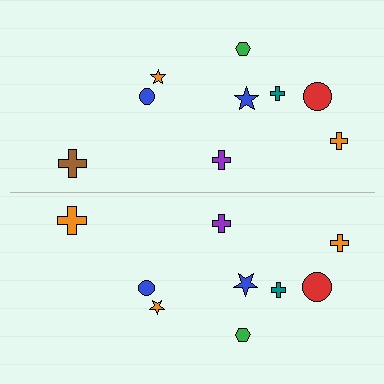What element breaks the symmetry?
The orange cross on the bottom side breaks the symmetry — its mirror counterpart is brown.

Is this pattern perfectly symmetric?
No, the pattern is not perfectly symmetric. The orange cross on the bottom side breaks the symmetry — its mirror counterpart is brown.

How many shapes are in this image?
There are 18 shapes in this image.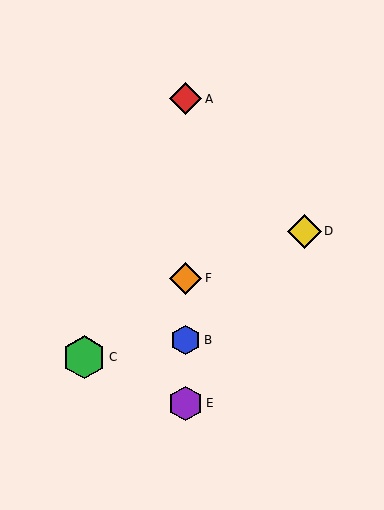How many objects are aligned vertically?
4 objects (A, B, E, F) are aligned vertically.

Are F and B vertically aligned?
Yes, both are at x≈186.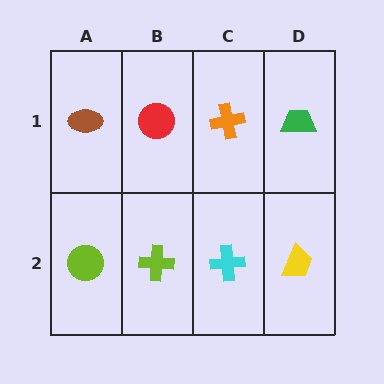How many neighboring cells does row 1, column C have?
3.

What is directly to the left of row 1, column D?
An orange cross.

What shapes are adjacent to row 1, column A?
A lime circle (row 2, column A), a red circle (row 1, column B).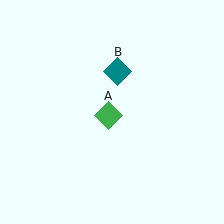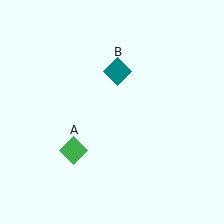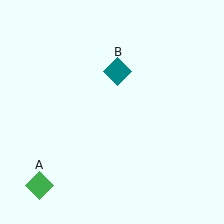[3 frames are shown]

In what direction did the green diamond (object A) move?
The green diamond (object A) moved down and to the left.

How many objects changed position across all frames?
1 object changed position: green diamond (object A).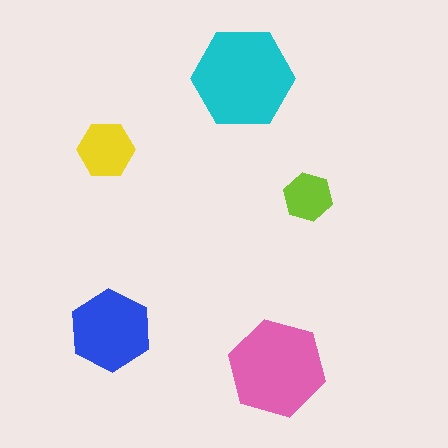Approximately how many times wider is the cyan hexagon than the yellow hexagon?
About 2 times wider.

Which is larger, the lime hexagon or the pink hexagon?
The pink one.